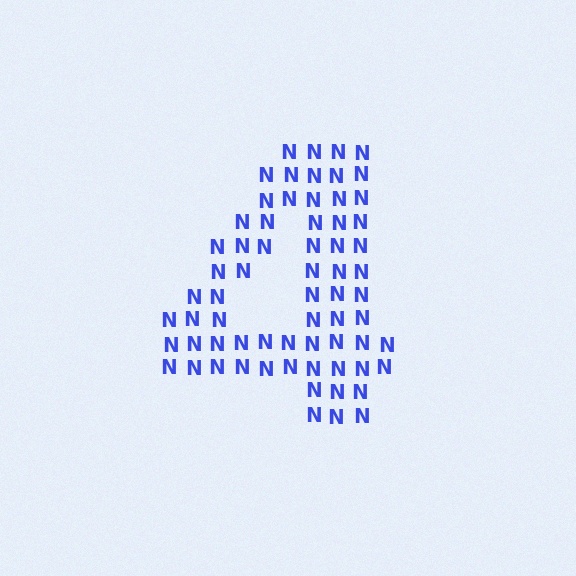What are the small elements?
The small elements are letter N's.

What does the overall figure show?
The overall figure shows the digit 4.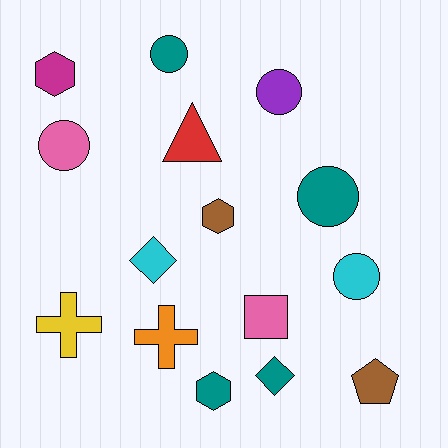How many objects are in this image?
There are 15 objects.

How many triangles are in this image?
There is 1 triangle.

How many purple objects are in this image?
There is 1 purple object.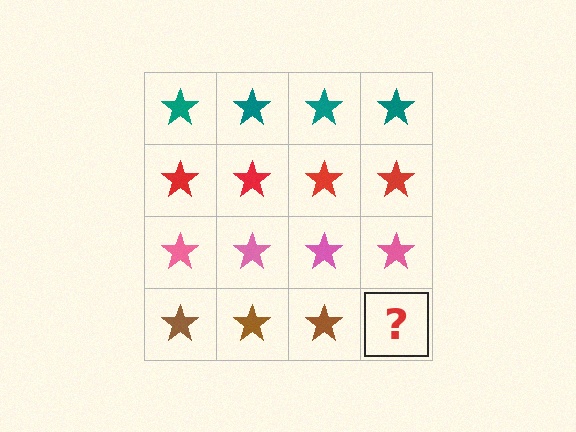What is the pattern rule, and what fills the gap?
The rule is that each row has a consistent color. The gap should be filled with a brown star.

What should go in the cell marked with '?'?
The missing cell should contain a brown star.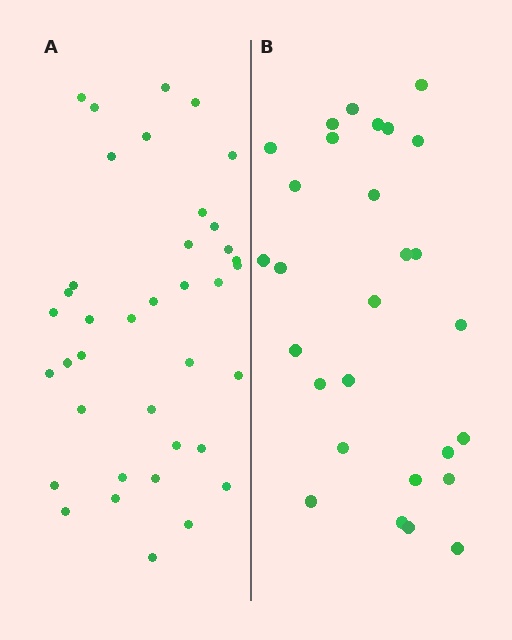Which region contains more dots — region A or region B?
Region A (the left region) has more dots.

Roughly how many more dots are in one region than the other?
Region A has roughly 10 or so more dots than region B.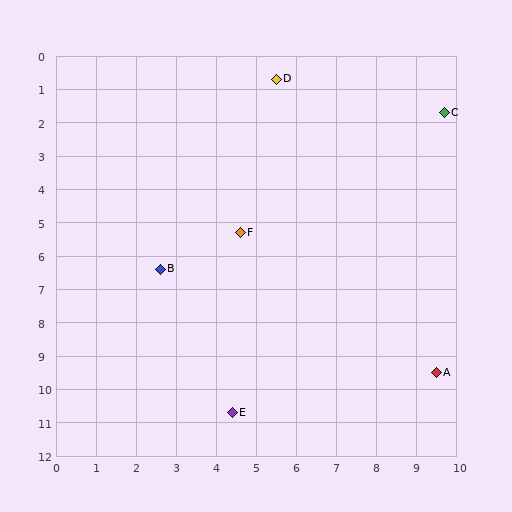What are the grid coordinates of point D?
Point D is at approximately (5.5, 0.7).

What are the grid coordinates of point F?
Point F is at approximately (4.6, 5.3).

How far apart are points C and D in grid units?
Points C and D are about 4.3 grid units apart.